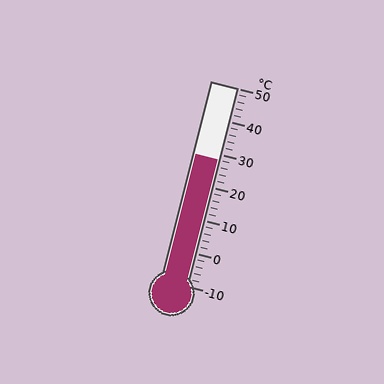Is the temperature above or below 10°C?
The temperature is above 10°C.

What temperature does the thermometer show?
The thermometer shows approximately 28°C.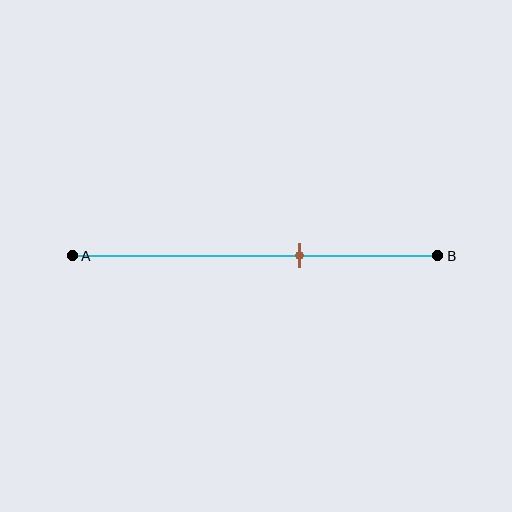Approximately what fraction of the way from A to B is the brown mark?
The brown mark is approximately 60% of the way from A to B.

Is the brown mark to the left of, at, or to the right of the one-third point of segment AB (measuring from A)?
The brown mark is to the right of the one-third point of segment AB.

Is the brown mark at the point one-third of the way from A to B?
No, the mark is at about 60% from A, not at the 33% one-third point.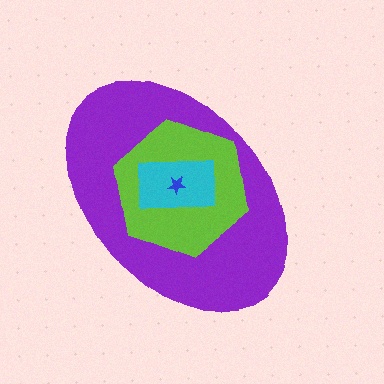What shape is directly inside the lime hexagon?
The cyan rectangle.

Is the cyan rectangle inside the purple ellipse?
Yes.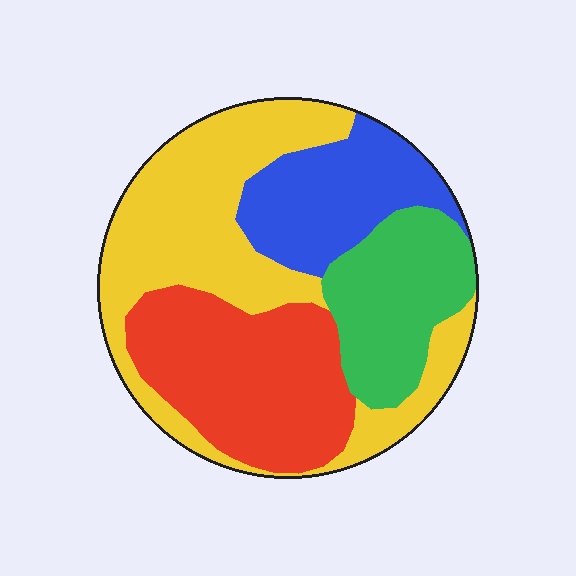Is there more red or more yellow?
Yellow.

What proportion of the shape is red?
Red takes up about one quarter (1/4) of the shape.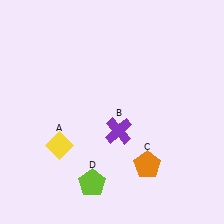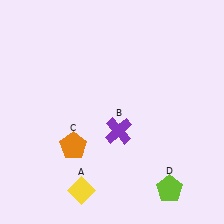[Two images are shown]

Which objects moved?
The objects that moved are: the yellow diamond (A), the orange pentagon (C), the lime pentagon (D).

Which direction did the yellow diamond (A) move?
The yellow diamond (A) moved down.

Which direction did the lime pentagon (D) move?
The lime pentagon (D) moved right.